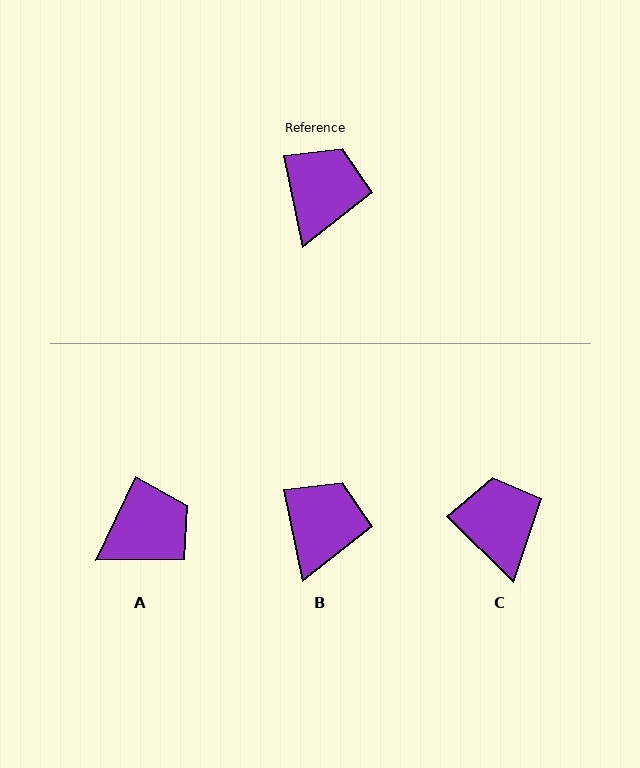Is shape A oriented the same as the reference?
No, it is off by about 37 degrees.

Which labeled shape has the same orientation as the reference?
B.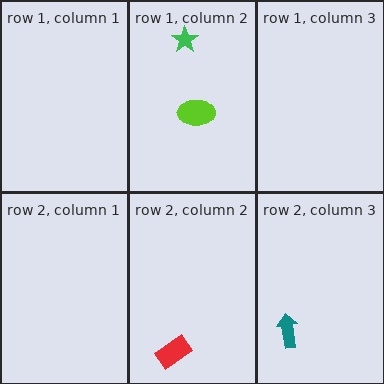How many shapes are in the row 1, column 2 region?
2.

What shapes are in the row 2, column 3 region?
The teal arrow.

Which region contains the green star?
The row 1, column 2 region.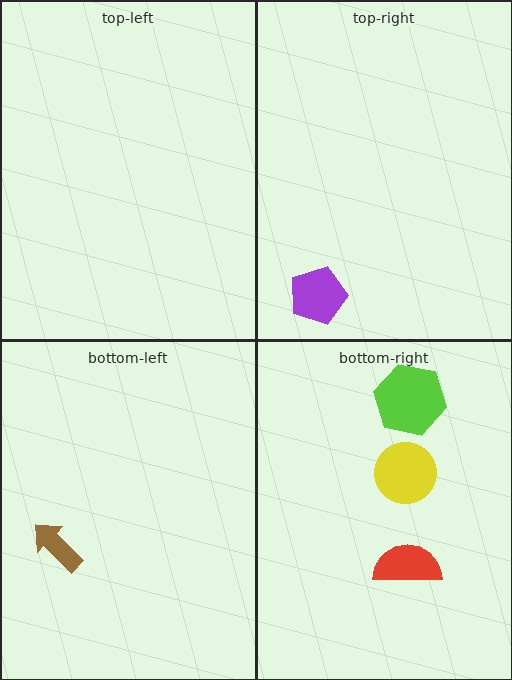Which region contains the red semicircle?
The bottom-right region.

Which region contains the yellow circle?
The bottom-right region.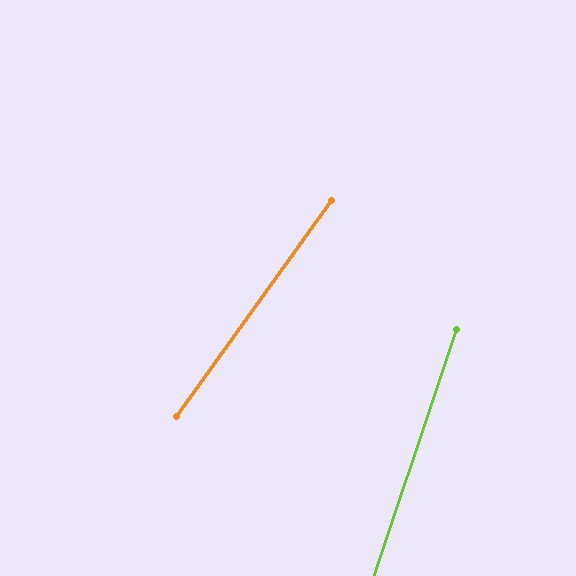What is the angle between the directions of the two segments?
Approximately 17 degrees.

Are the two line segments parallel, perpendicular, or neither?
Neither parallel nor perpendicular — they differ by about 17°.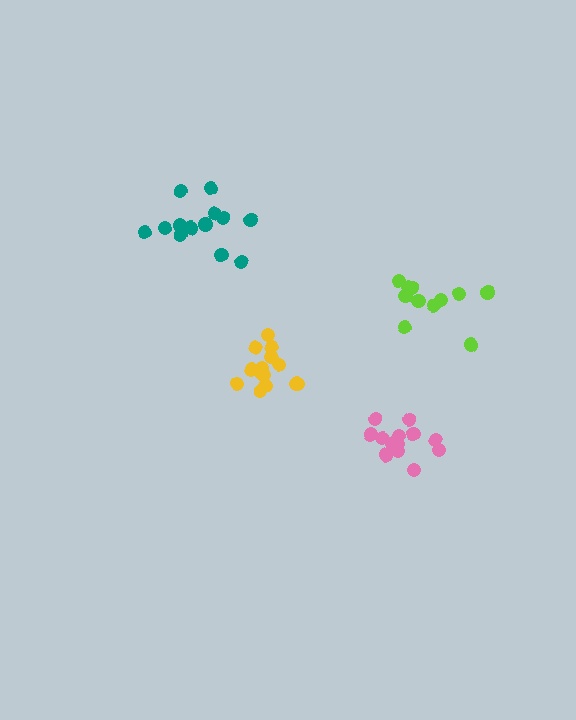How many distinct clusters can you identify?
There are 4 distinct clusters.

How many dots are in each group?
Group 1: 13 dots, Group 2: 14 dots, Group 3: 13 dots, Group 4: 11 dots (51 total).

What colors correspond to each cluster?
The clusters are colored: pink, yellow, teal, lime.